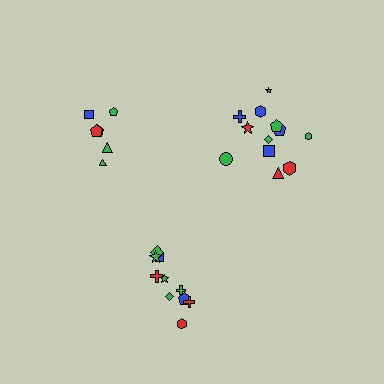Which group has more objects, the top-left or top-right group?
The top-right group.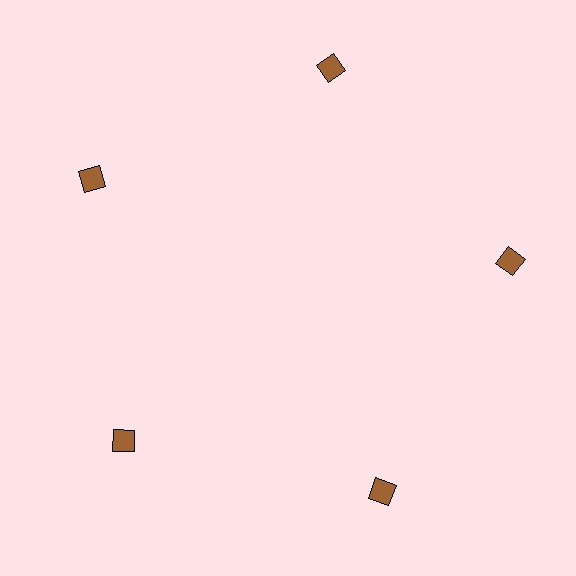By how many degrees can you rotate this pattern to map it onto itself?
The pattern maps onto itself every 72 degrees of rotation.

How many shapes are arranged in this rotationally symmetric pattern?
There are 5 shapes, arranged in 5 groups of 1.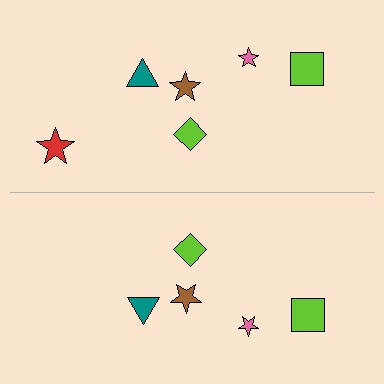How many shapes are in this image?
There are 11 shapes in this image.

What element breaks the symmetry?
A red star is missing from the bottom side.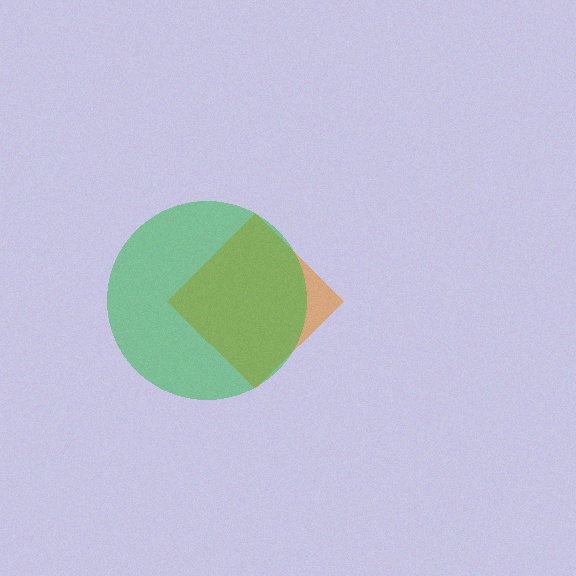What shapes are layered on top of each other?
The layered shapes are: an orange diamond, a green circle.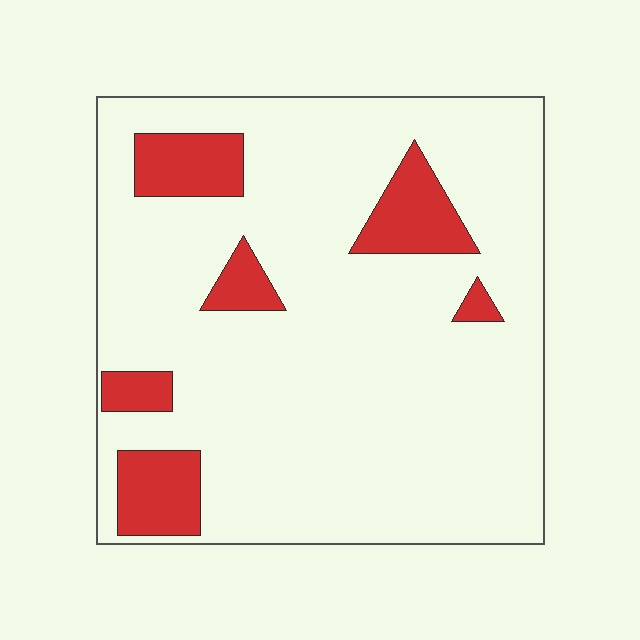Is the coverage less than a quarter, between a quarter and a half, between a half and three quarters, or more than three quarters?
Less than a quarter.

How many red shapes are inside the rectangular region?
6.